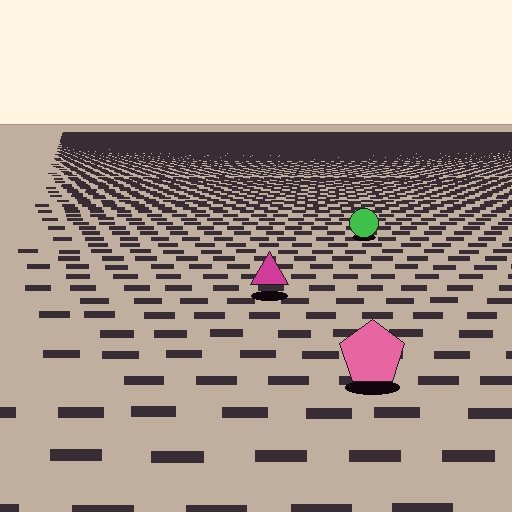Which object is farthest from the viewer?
The green circle is farthest from the viewer. It appears smaller and the ground texture around it is denser.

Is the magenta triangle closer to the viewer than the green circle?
Yes. The magenta triangle is closer — you can tell from the texture gradient: the ground texture is coarser near it.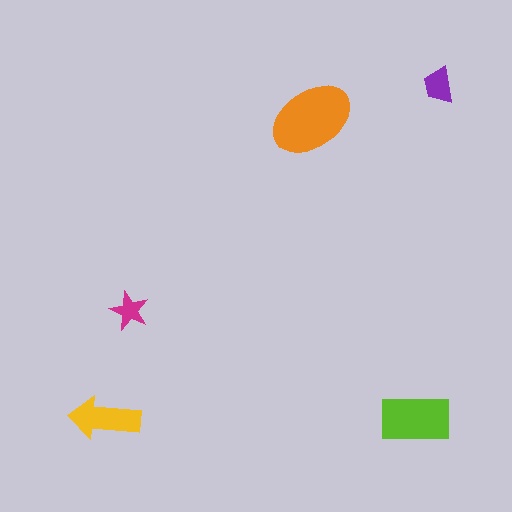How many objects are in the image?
There are 5 objects in the image.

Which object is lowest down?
The lime rectangle is bottommost.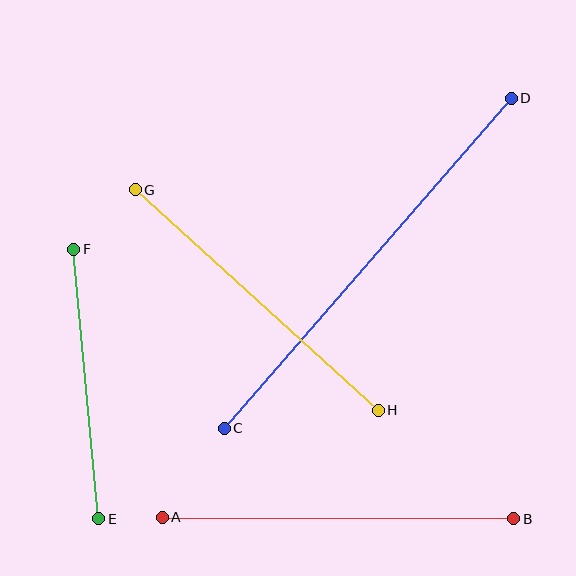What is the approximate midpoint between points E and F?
The midpoint is at approximately (86, 384) pixels.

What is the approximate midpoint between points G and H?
The midpoint is at approximately (257, 300) pixels.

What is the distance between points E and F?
The distance is approximately 271 pixels.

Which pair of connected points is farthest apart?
Points C and D are farthest apart.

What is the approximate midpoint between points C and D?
The midpoint is at approximately (368, 263) pixels.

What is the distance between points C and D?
The distance is approximately 437 pixels.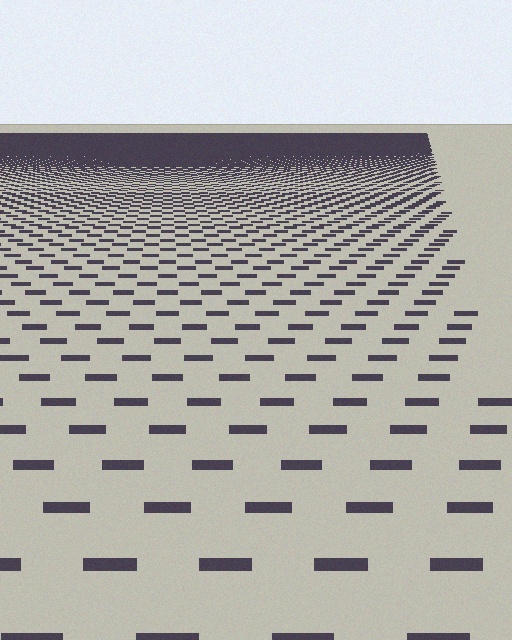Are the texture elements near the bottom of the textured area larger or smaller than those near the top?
Larger. Near the bottom, elements are closer to the viewer and appear at a bigger on-screen size.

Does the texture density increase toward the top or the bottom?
Density increases toward the top.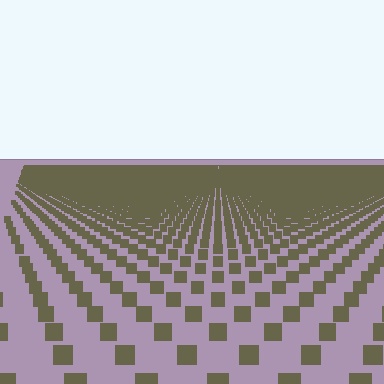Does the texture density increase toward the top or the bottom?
Density increases toward the top.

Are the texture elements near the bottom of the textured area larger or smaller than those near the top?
Larger. Near the bottom, elements are closer to the viewer and appear at a bigger on-screen size.